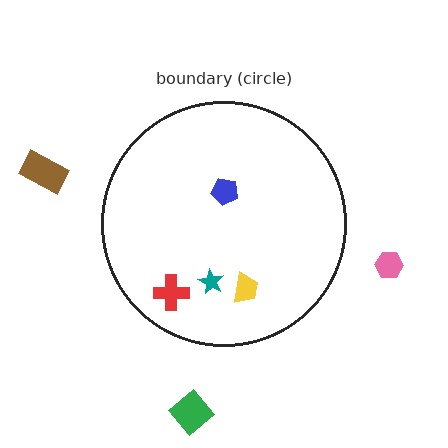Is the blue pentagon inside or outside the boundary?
Inside.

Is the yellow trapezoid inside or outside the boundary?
Inside.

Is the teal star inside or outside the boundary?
Inside.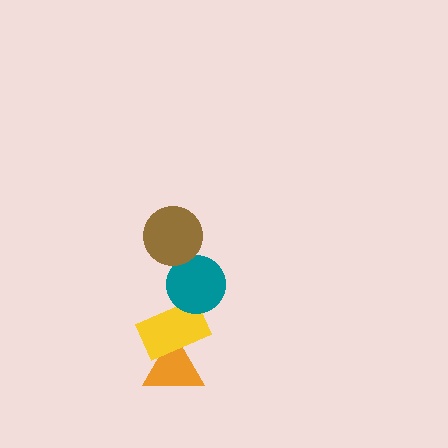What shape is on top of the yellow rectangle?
The teal circle is on top of the yellow rectangle.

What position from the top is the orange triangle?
The orange triangle is 4th from the top.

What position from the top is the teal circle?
The teal circle is 2nd from the top.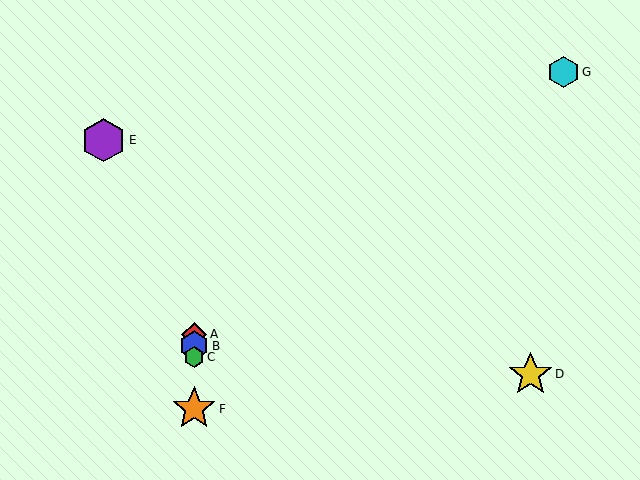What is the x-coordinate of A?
Object A is at x≈194.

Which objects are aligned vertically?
Objects A, B, C, F are aligned vertically.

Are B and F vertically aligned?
Yes, both are at x≈194.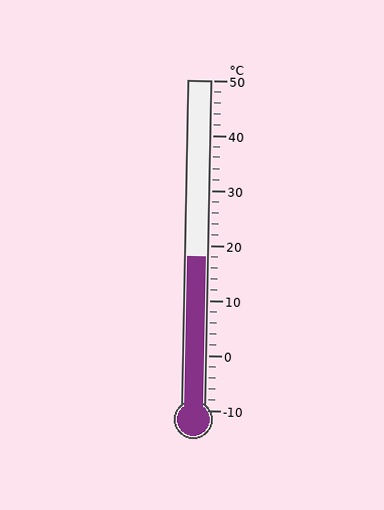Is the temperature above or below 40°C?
The temperature is below 40°C.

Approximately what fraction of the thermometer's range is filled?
The thermometer is filled to approximately 45% of its range.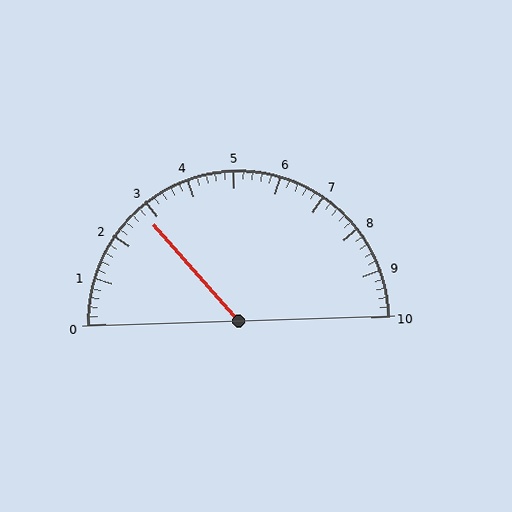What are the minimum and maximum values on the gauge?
The gauge ranges from 0 to 10.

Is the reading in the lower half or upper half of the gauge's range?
The reading is in the lower half of the range (0 to 10).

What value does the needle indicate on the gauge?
The needle indicates approximately 2.8.